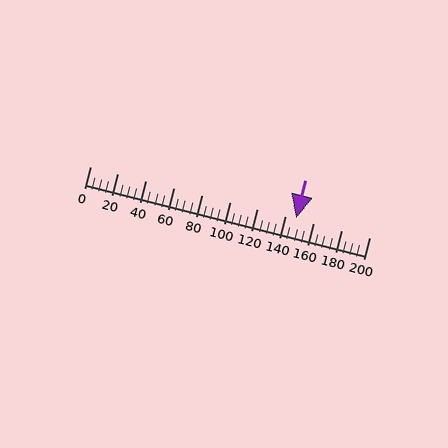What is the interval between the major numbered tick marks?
The major tick marks are spaced 20 units apart.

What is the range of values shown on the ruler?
The ruler shows values from 0 to 200.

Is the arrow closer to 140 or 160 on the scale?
The arrow is closer to 140.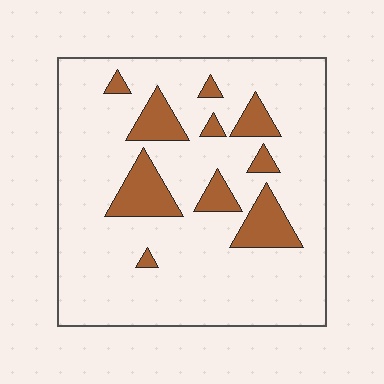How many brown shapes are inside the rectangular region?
10.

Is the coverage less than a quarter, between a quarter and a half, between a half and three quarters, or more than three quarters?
Less than a quarter.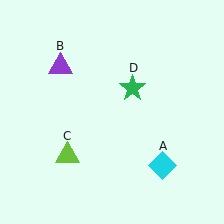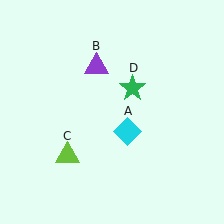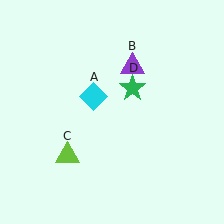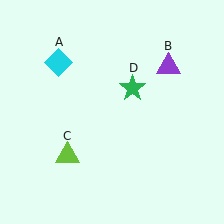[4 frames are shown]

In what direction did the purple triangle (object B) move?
The purple triangle (object B) moved right.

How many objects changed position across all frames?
2 objects changed position: cyan diamond (object A), purple triangle (object B).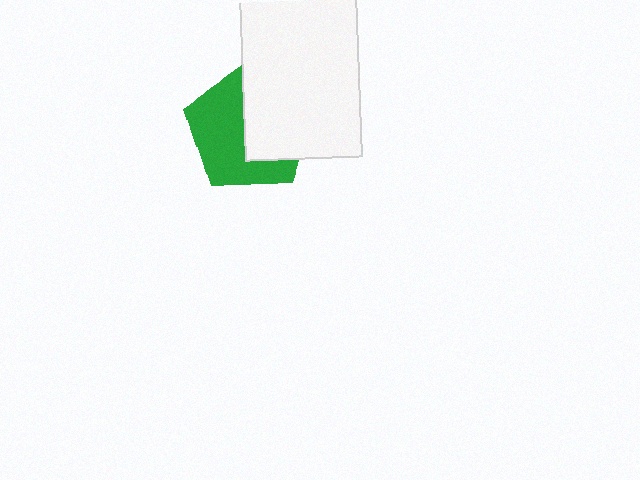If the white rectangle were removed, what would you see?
You would see the complete green pentagon.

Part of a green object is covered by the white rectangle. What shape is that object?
It is a pentagon.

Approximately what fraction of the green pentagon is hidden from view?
Roughly 47% of the green pentagon is hidden behind the white rectangle.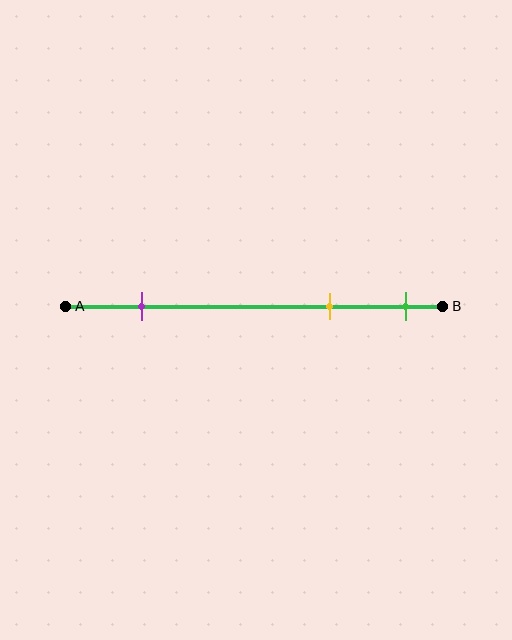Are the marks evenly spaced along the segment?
No, the marks are not evenly spaced.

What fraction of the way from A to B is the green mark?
The green mark is approximately 90% (0.9) of the way from A to B.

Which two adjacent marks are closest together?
The yellow and green marks are the closest adjacent pair.